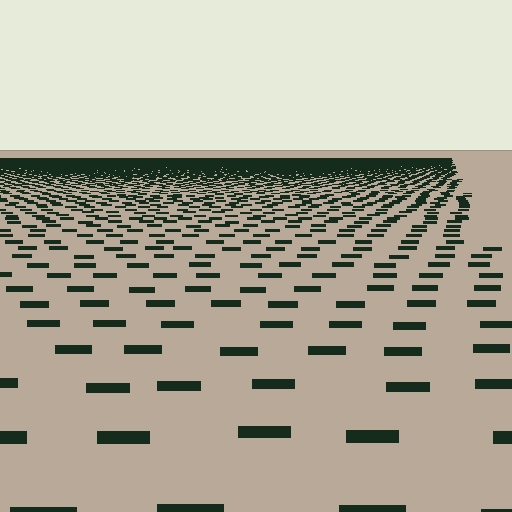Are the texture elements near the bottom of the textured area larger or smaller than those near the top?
Larger. Near the bottom, elements are closer to the viewer and appear at a bigger on-screen size.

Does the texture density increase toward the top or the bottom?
Density increases toward the top.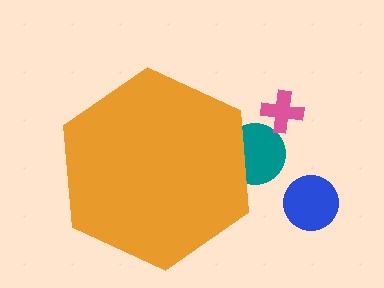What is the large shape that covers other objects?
An orange hexagon.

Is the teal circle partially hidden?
Yes, the teal circle is partially hidden behind the orange hexagon.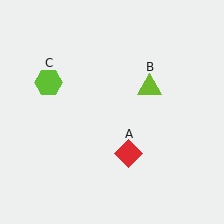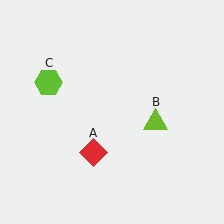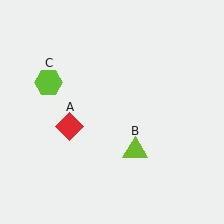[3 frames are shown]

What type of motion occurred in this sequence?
The red diamond (object A), lime triangle (object B) rotated clockwise around the center of the scene.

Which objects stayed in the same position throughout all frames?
Lime hexagon (object C) remained stationary.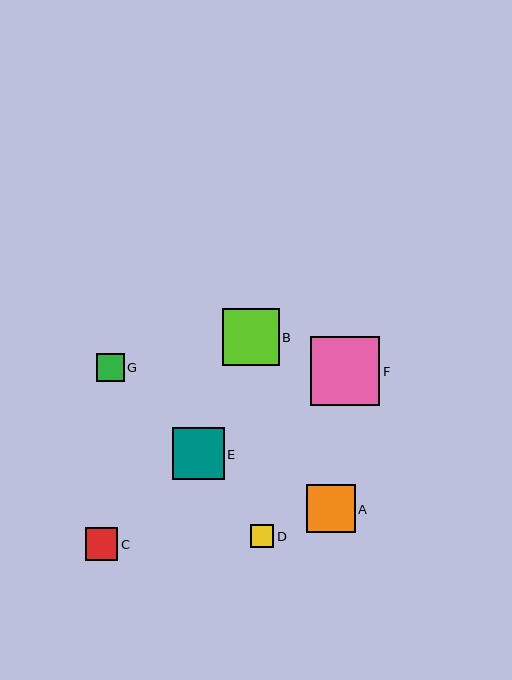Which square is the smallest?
Square D is the smallest with a size of approximately 23 pixels.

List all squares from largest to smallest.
From largest to smallest: F, B, E, A, C, G, D.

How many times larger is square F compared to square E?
Square F is approximately 1.3 times the size of square E.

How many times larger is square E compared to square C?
Square E is approximately 1.6 times the size of square C.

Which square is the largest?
Square F is the largest with a size of approximately 69 pixels.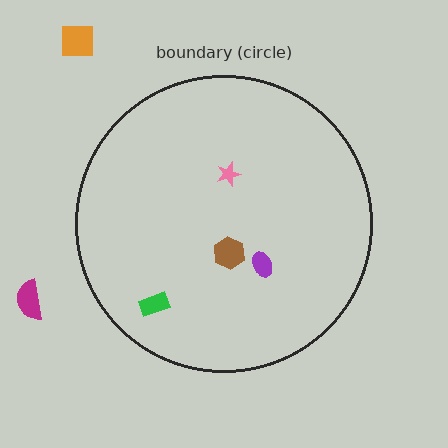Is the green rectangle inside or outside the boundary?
Inside.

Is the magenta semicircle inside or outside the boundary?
Outside.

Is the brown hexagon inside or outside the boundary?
Inside.